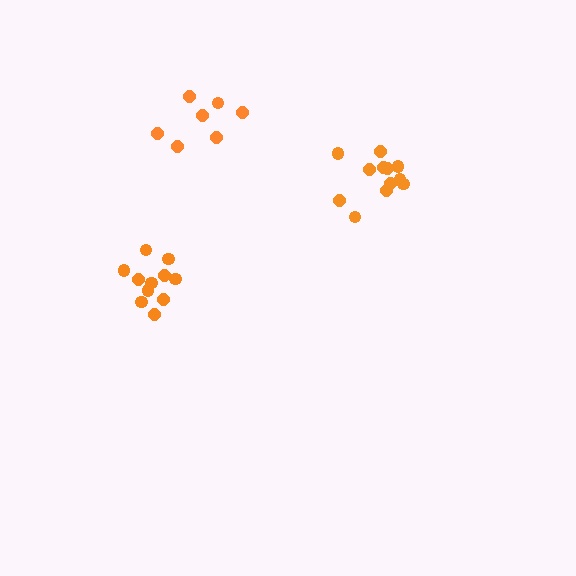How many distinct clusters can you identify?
There are 3 distinct clusters.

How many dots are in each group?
Group 1: 12 dots, Group 2: 7 dots, Group 3: 11 dots (30 total).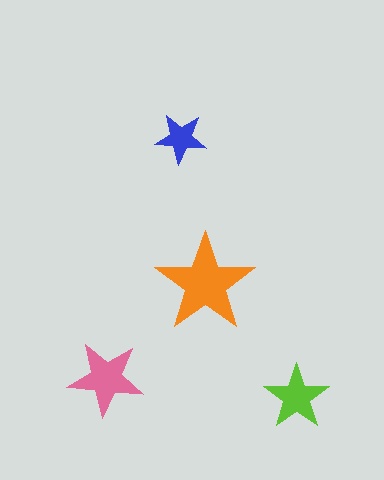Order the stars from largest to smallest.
the orange one, the pink one, the lime one, the blue one.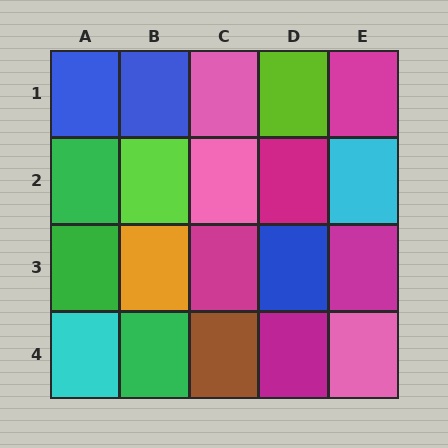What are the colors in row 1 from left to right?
Blue, blue, pink, lime, magenta.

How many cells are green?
3 cells are green.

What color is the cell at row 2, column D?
Magenta.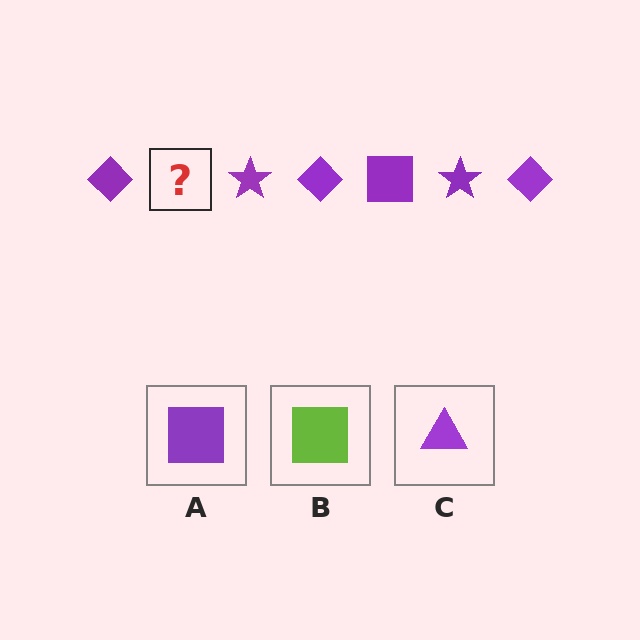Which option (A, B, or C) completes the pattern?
A.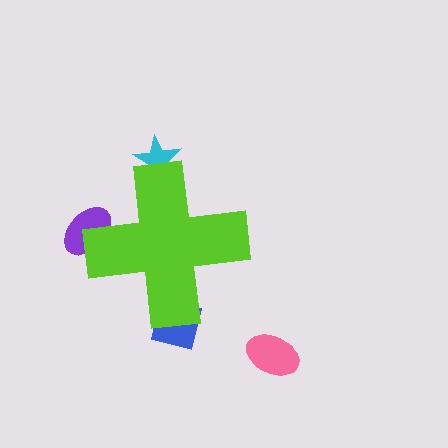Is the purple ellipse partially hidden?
Yes, the purple ellipse is partially hidden behind the lime cross.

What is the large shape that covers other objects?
A lime cross.